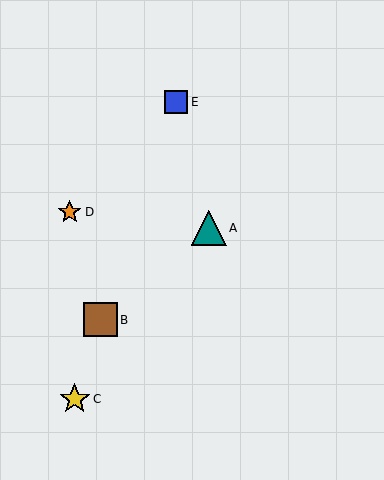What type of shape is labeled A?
Shape A is a teal triangle.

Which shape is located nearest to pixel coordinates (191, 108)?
The blue square (labeled E) at (176, 102) is nearest to that location.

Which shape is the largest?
The brown square (labeled B) is the largest.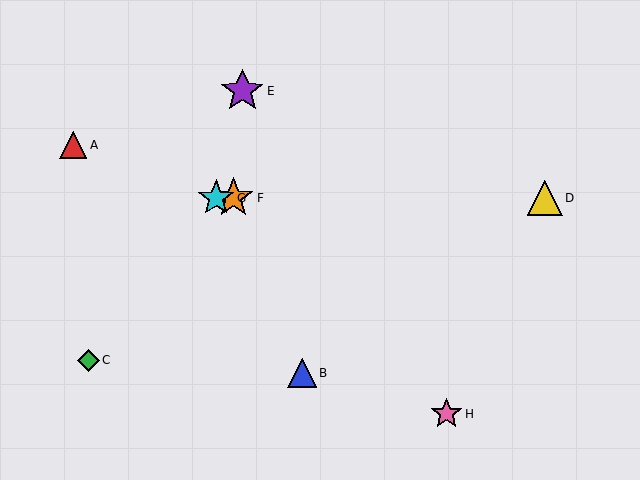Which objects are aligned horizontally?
Objects D, F, G are aligned horizontally.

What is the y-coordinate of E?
Object E is at y≈91.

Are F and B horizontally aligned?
No, F is at y≈198 and B is at y≈373.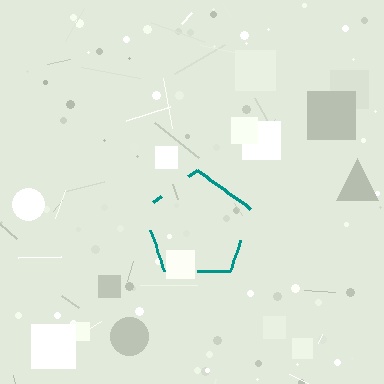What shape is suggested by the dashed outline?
The dashed outline suggests a pentagon.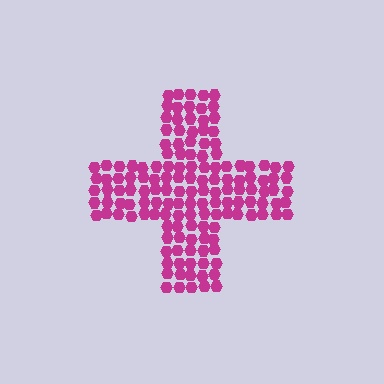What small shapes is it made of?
It is made of small hexagons.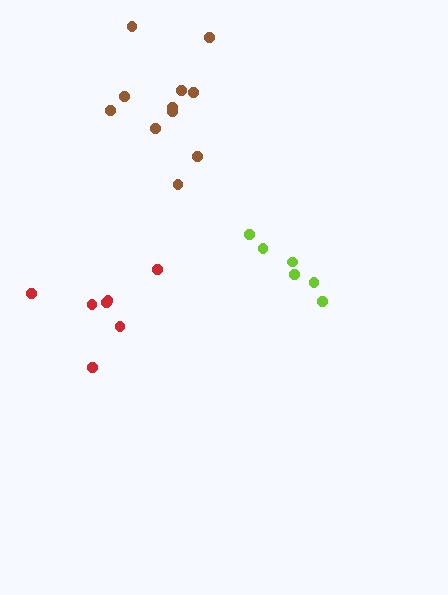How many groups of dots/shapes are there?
There are 3 groups.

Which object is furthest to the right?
The lime cluster is rightmost.